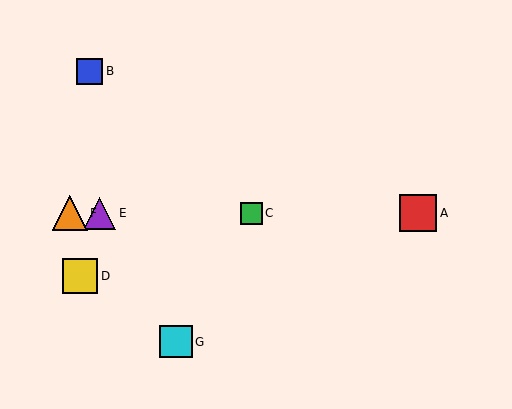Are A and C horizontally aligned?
Yes, both are at y≈213.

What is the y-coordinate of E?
Object E is at y≈213.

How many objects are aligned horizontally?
4 objects (A, C, E, F) are aligned horizontally.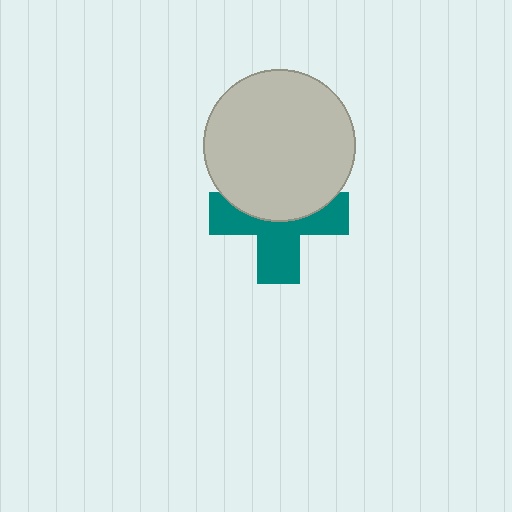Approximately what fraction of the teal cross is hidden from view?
Roughly 45% of the teal cross is hidden behind the light gray circle.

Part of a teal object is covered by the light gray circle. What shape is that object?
It is a cross.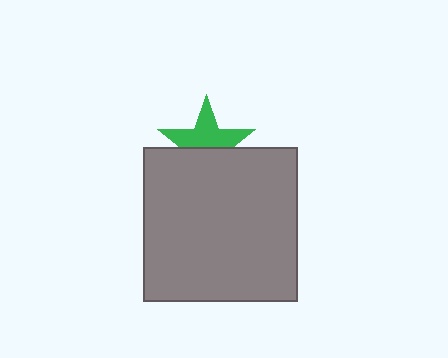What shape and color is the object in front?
The object in front is a gray square.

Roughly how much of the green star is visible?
About half of it is visible (roughly 57%).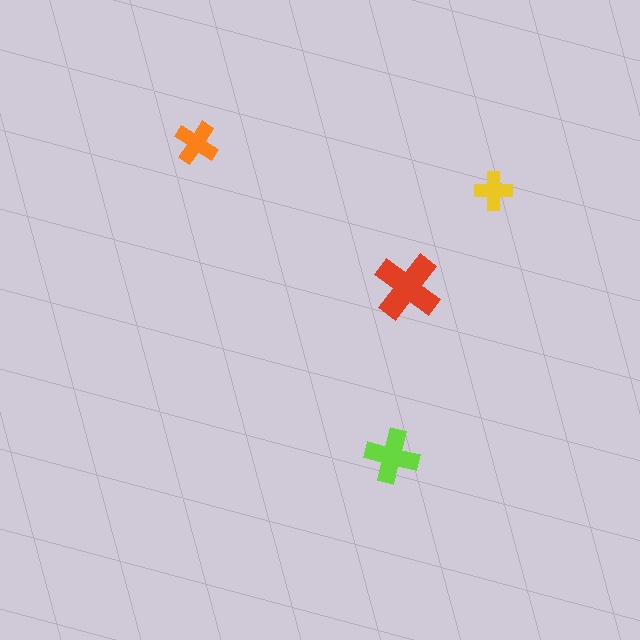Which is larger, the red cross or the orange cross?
The red one.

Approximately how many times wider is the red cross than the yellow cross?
About 2 times wider.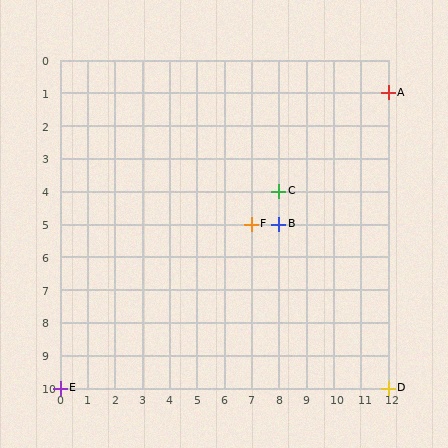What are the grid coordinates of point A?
Point A is at grid coordinates (12, 1).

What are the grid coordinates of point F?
Point F is at grid coordinates (7, 5).